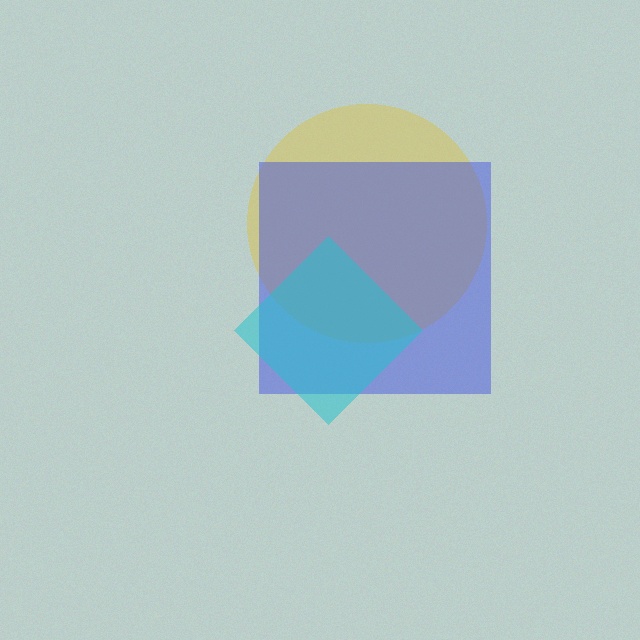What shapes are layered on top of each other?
The layered shapes are: a yellow circle, a blue square, a cyan diamond.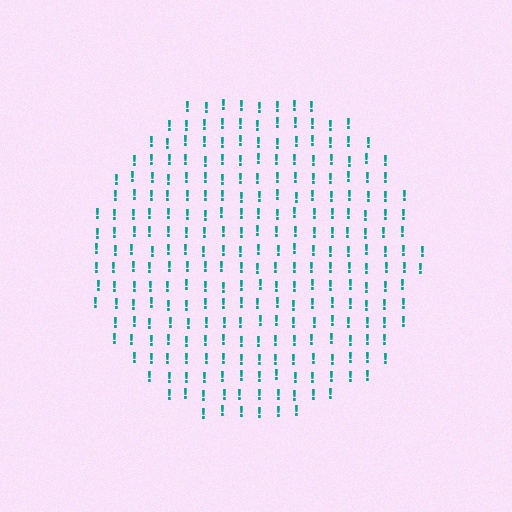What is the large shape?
The large shape is a circle.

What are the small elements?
The small elements are exclamation marks.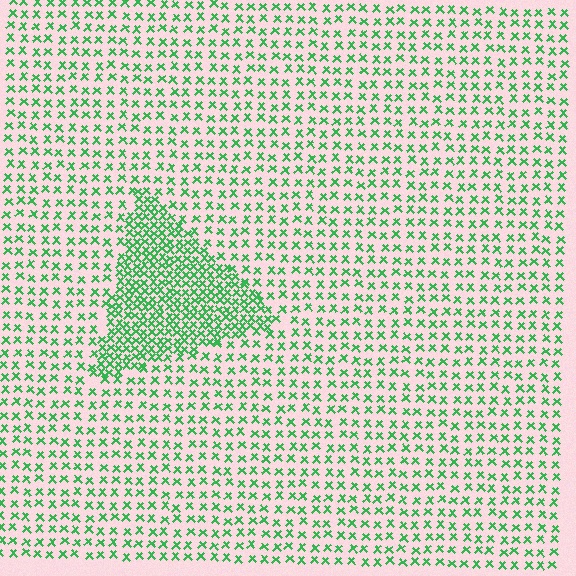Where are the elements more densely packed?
The elements are more densely packed inside the triangle boundary.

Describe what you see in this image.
The image contains small green elements arranged at two different densities. A triangle-shaped region is visible where the elements are more densely packed than the surrounding area.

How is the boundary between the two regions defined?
The boundary is defined by a change in element density (approximately 2.3x ratio). All elements are the same color, size, and shape.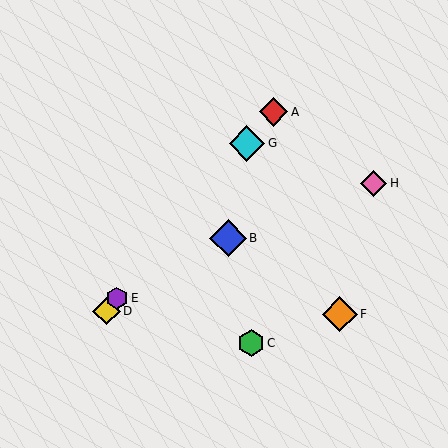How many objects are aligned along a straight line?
4 objects (A, D, E, G) are aligned along a straight line.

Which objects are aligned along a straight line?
Objects A, D, E, G are aligned along a straight line.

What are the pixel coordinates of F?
Object F is at (340, 314).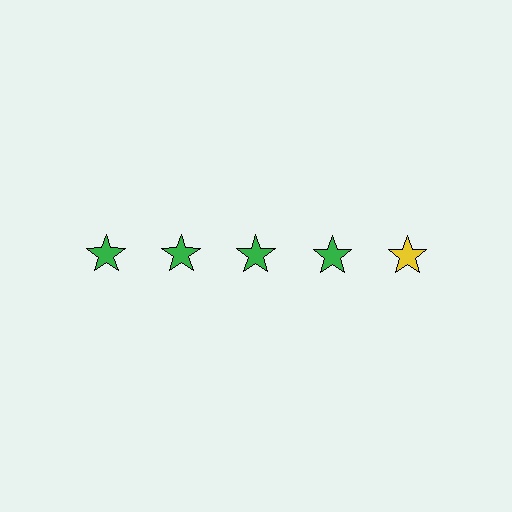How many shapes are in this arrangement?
There are 5 shapes arranged in a grid pattern.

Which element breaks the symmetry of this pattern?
The yellow star in the top row, rightmost column breaks the symmetry. All other shapes are green stars.